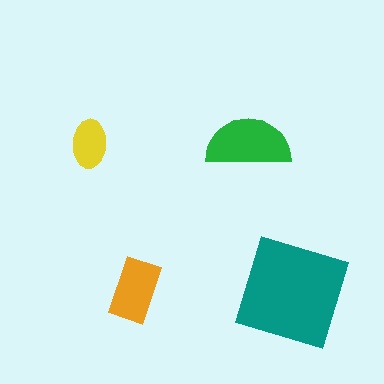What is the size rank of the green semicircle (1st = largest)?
2nd.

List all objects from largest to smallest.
The teal diamond, the green semicircle, the orange rectangle, the yellow ellipse.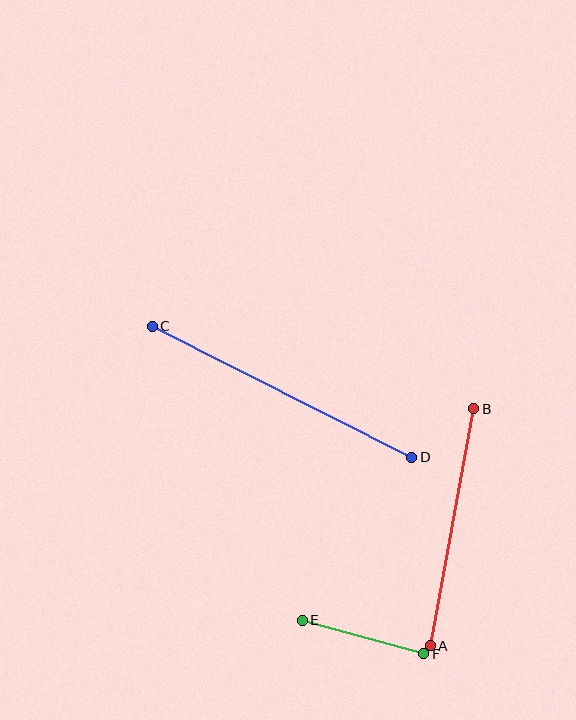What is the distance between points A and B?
The distance is approximately 241 pixels.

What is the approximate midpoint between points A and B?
The midpoint is at approximately (452, 527) pixels.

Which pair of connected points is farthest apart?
Points C and D are farthest apart.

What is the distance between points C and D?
The distance is approximately 290 pixels.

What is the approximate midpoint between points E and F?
The midpoint is at approximately (363, 637) pixels.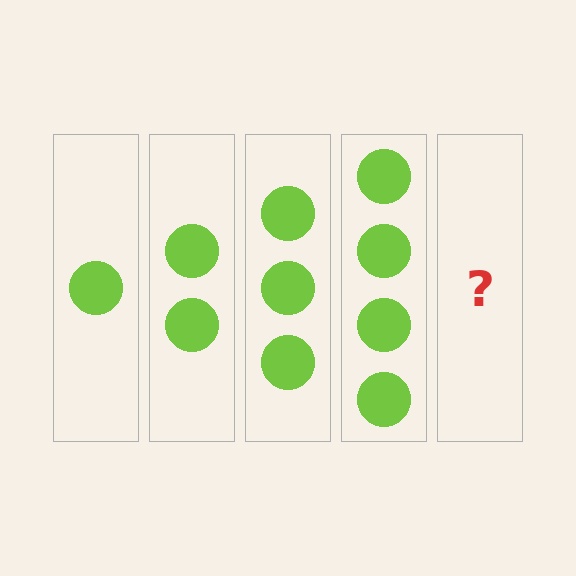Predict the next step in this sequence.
The next step is 5 circles.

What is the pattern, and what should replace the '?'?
The pattern is that each step adds one more circle. The '?' should be 5 circles.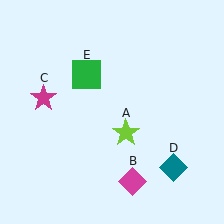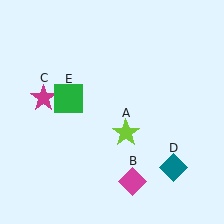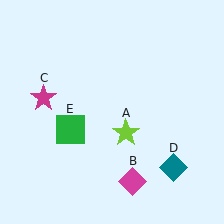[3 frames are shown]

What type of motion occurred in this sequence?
The green square (object E) rotated counterclockwise around the center of the scene.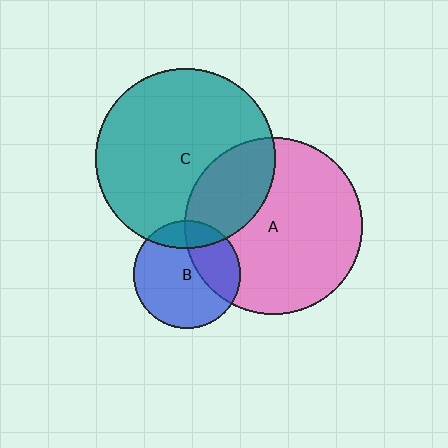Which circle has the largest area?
Circle C (teal).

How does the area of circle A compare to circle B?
Approximately 2.7 times.